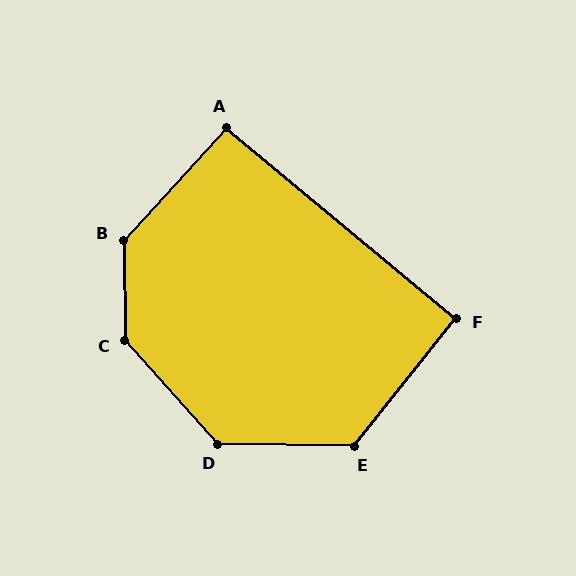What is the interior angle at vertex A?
Approximately 93 degrees (approximately right).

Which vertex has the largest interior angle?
C, at approximately 139 degrees.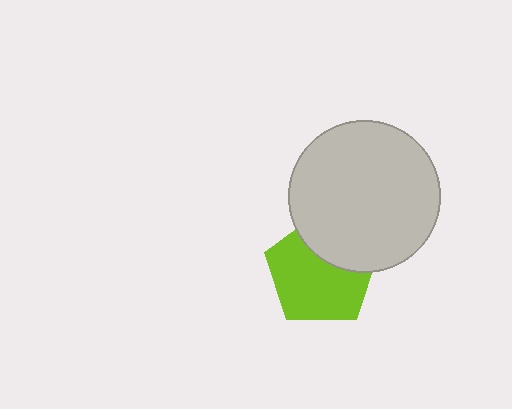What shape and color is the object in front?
The object in front is a light gray circle.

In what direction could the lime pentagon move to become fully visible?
The lime pentagon could move down. That would shift it out from behind the light gray circle entirely.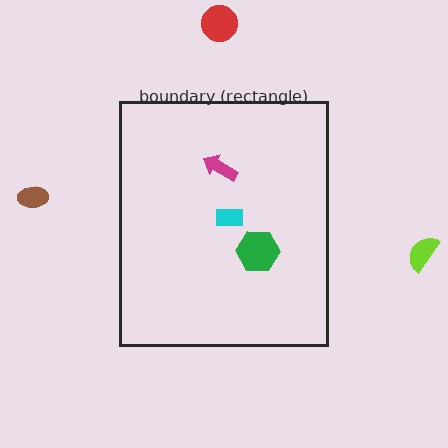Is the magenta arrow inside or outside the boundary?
Inside.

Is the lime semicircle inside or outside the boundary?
Outside.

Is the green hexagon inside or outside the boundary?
Inside.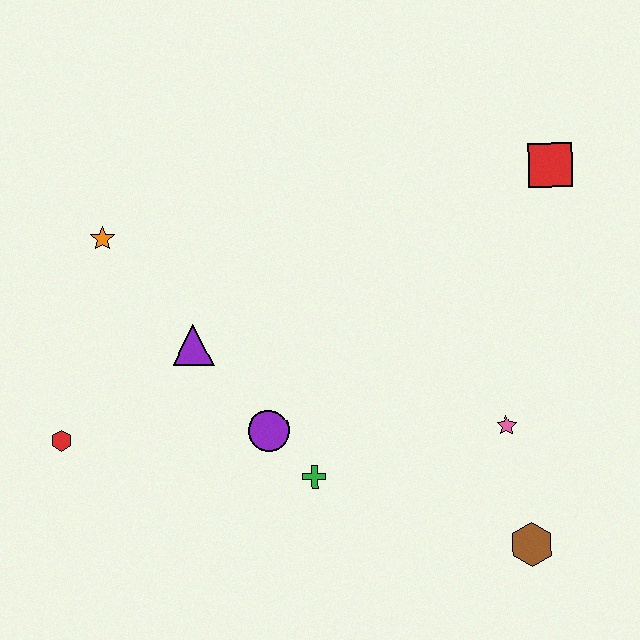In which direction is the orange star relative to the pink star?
The orange star is to the left of the pink star.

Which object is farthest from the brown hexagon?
The orange star is farthest from the brown hexagon.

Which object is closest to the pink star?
The brown hexagon is closest to the pink star.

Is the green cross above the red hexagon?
No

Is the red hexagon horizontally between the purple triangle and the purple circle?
No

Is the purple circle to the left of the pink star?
Yes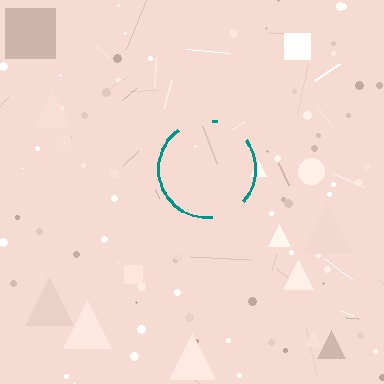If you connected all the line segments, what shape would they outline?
They would outline a circle.